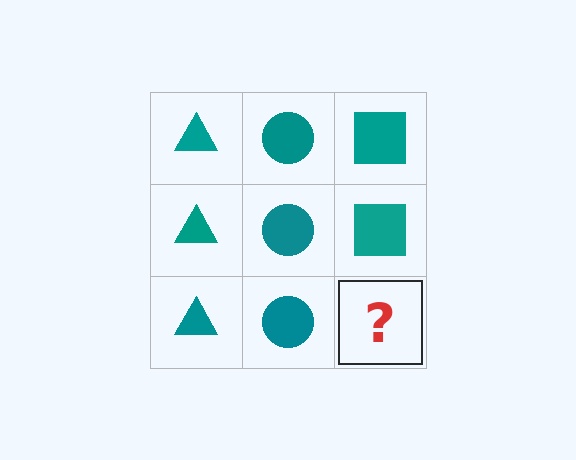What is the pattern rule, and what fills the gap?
The rule is that each column has a consistent shape. The gap should be filled with a teal square.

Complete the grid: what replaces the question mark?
The question mark should be replaced with a teal square.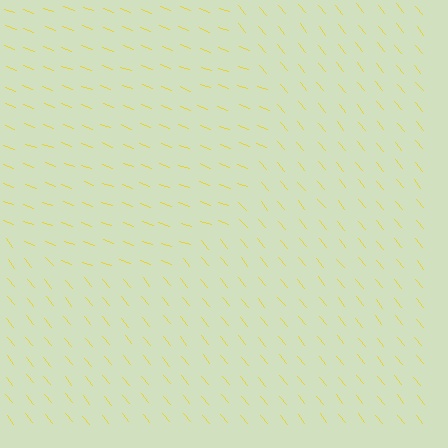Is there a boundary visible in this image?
Yes, there is a texture boundary formed by a change in line orientation.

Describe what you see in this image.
The image is filled with small yellow line segments. A circle region in the image has lines oriented differently from the surrounding lines, creating a visible texture boundary.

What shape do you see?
I see a circle.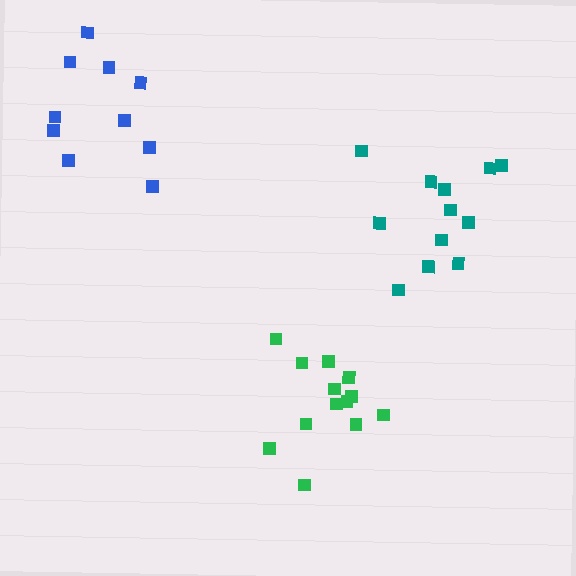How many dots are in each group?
Group 1: 12 dots, Group 2: 10 dots, Group 3: 13 dots (35 total).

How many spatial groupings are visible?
There are 3 spatial groupings.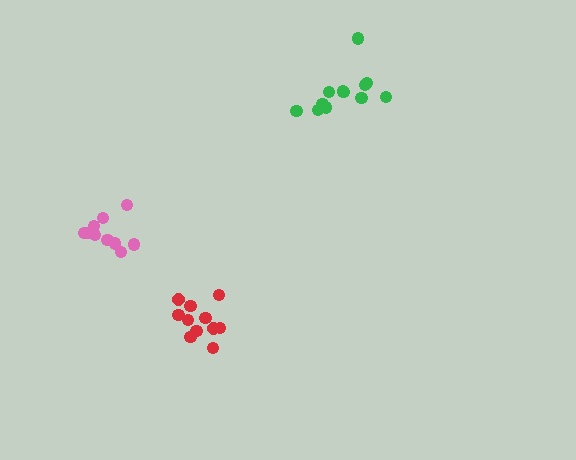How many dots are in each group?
Group 1: 10 dots, Group 2: 11 dots, Group 3: 12 dots (33 total).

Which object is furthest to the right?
The green cluster is rightmost.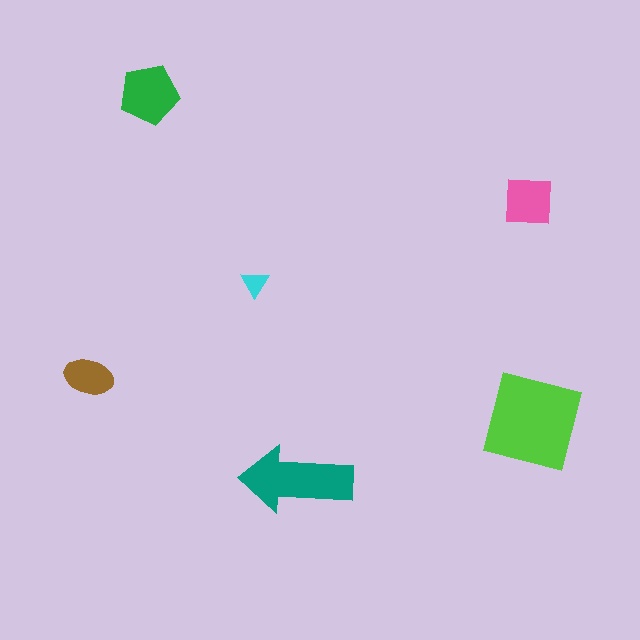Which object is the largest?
The lime square.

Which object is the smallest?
The cyan triangle.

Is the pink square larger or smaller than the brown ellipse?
Larger.